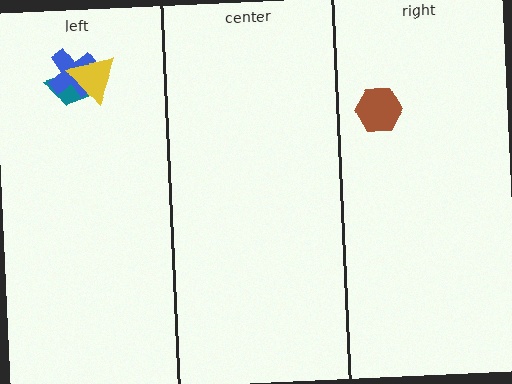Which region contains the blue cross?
The left region.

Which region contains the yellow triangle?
The left region.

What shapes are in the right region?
The brown hexagon.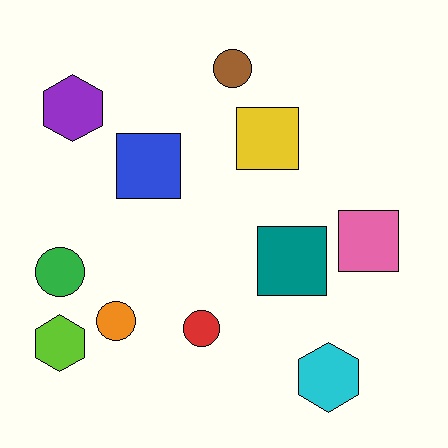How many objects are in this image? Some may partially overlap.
There are 11 objects.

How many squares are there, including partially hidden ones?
There are 4 squares.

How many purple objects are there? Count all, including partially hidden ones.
There is 1 purple object.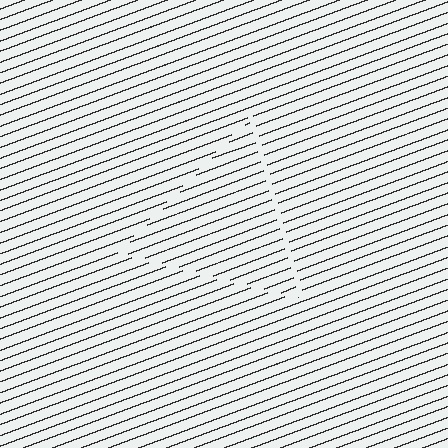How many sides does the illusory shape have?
3 sides — the line-ends trace a triangle.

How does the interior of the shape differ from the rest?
The interior of the shape contains the same grating, shifted by half a period — the contour is defined by the phase discontinuity where line-ends from the inner and outer gratings abut.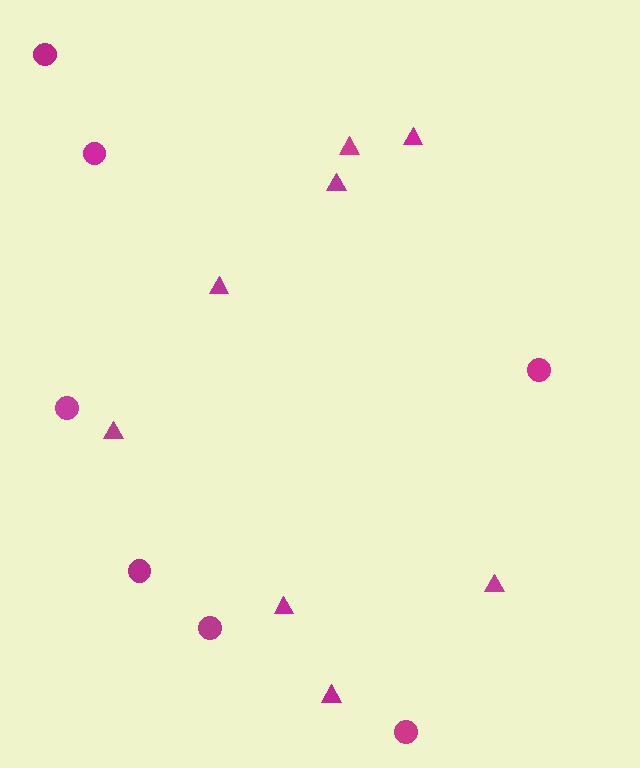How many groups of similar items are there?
There are 2 groups: one group of circles (7) and one group of triangles (8).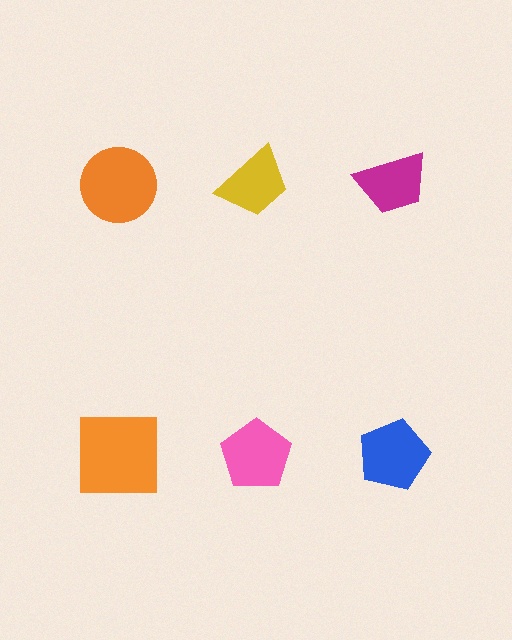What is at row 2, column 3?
A blue pentagon.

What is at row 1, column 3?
A magenta trapezoid.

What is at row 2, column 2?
A pink pentagon.